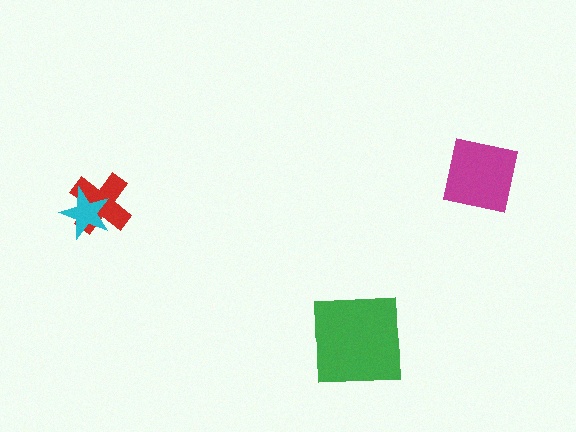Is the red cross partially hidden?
Yes, it is partially covered by another shape.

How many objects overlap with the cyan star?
1 object overlaps with the cyan star.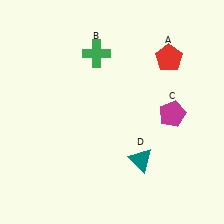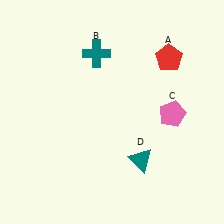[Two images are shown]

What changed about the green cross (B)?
In Image 1, B is green. In Image 2, it changed to teal.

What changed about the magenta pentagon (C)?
In Image 1, C is magenta. In Image 2, it changed to pink.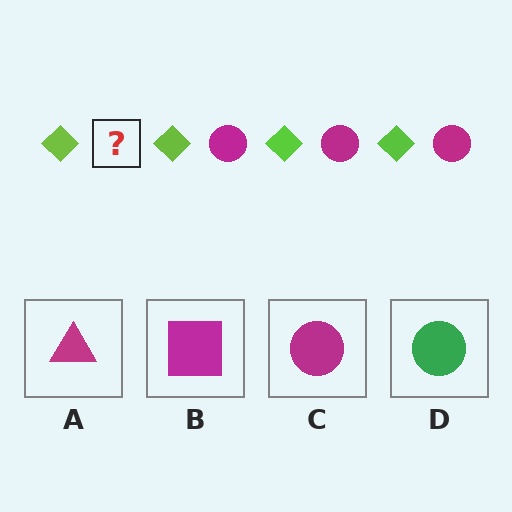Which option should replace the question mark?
Option C.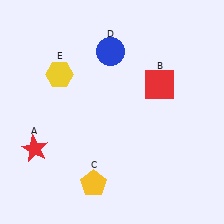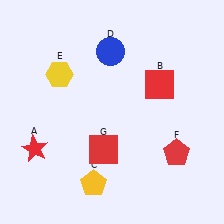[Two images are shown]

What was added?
A red pentagon (F), a red square (G) were added in Image 2.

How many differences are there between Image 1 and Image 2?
There are 2 differences between the two images.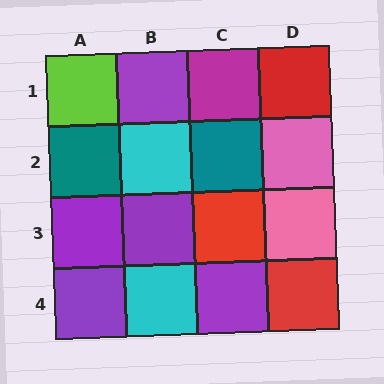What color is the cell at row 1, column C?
Magenta.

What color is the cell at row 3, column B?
Purple.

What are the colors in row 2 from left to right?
Teal, cyan, teal, pink.